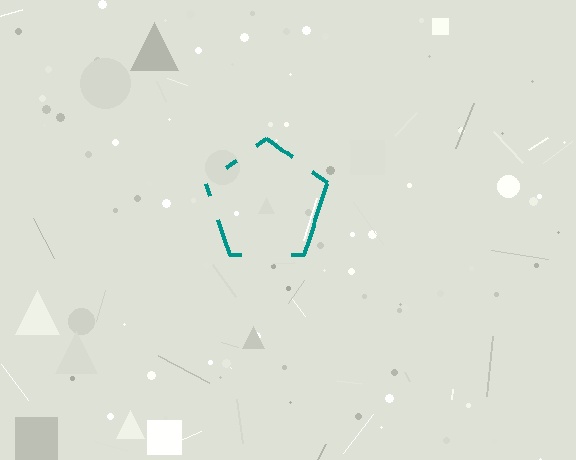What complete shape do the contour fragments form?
The contour fragments form a pentagon.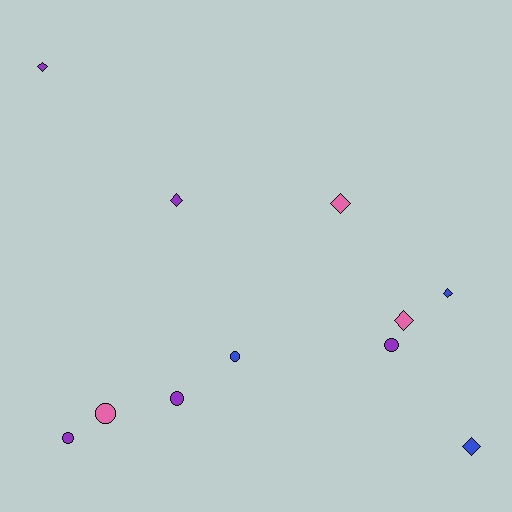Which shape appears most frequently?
Diamond, with 6 objects.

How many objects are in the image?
There are 11 objects.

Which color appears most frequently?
Purple, with 5 objects.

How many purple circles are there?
There are 3 purple circles.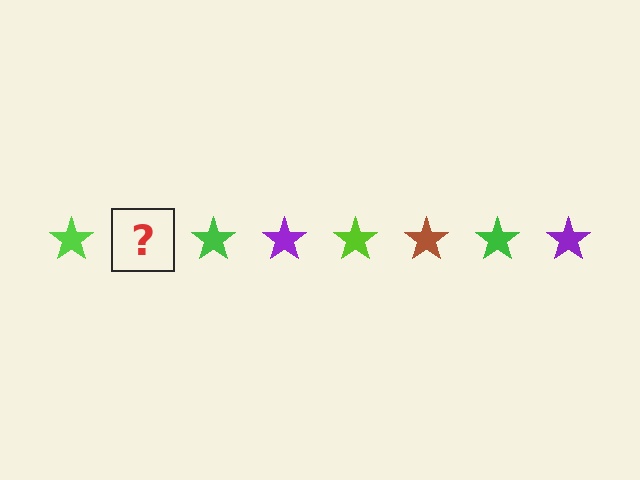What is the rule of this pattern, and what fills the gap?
The rule is that the pattern cycles through lime, brown, green, purple stars. The gap should be filled with a brown star.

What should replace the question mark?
The question mark should be replaced with a brown star.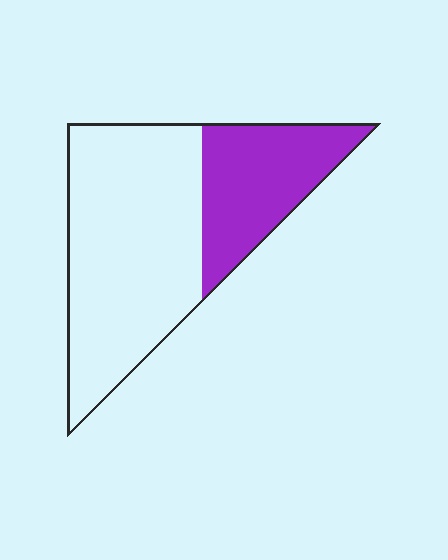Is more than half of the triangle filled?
No.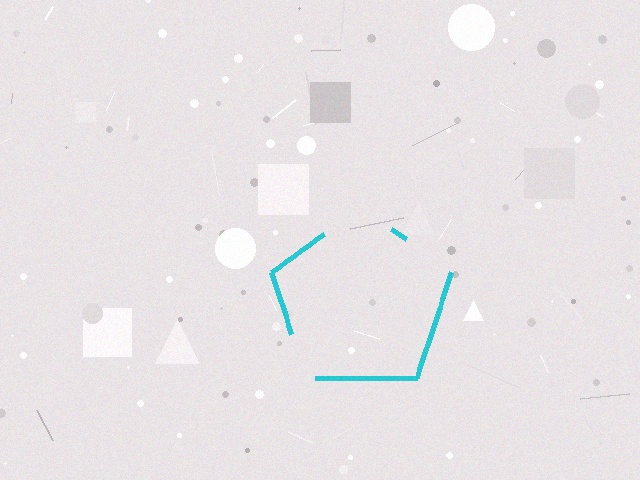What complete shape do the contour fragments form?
The contour fragments form a pentagon.